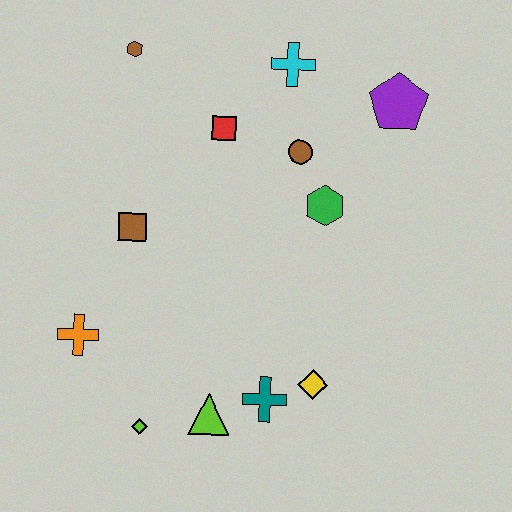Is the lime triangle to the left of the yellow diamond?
Yes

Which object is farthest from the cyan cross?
The lime diamond is farthest from the cyan cross.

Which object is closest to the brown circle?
The green hexagon is closest to the brown circle.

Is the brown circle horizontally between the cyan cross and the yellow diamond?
Yes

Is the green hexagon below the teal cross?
No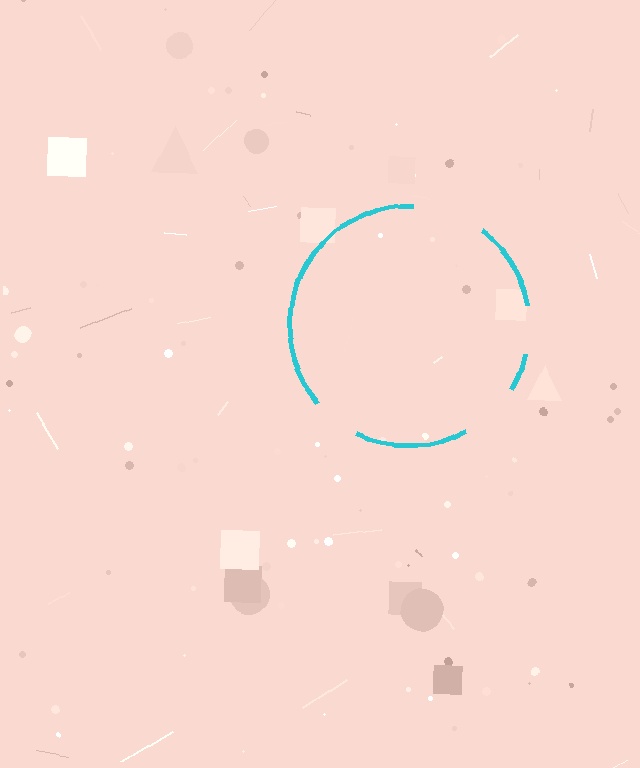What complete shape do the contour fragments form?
The contour fragments form a circle.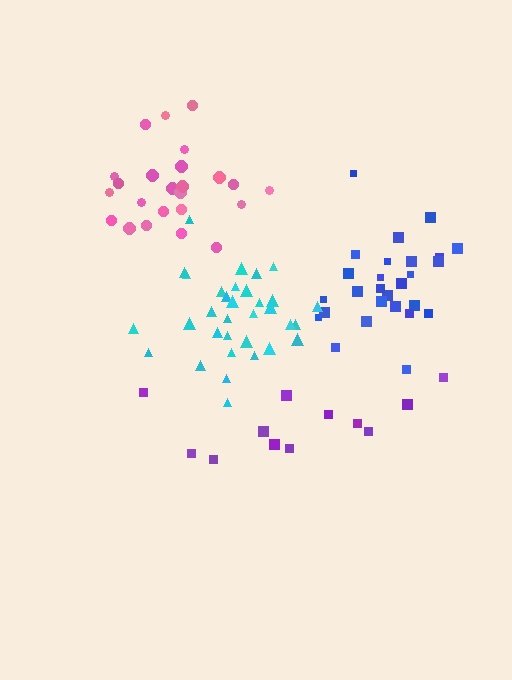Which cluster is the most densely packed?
Cyan.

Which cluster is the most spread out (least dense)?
Purple.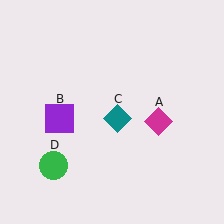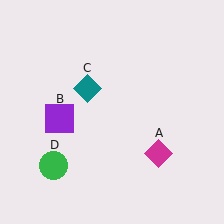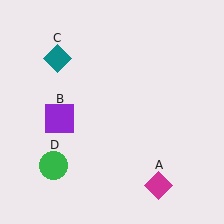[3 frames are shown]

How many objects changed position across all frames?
2 objects changed position: magenta diamond (object A), teal diamond (object C).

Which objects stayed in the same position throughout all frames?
Purple square (object B) and green circle (object D) remained stationary.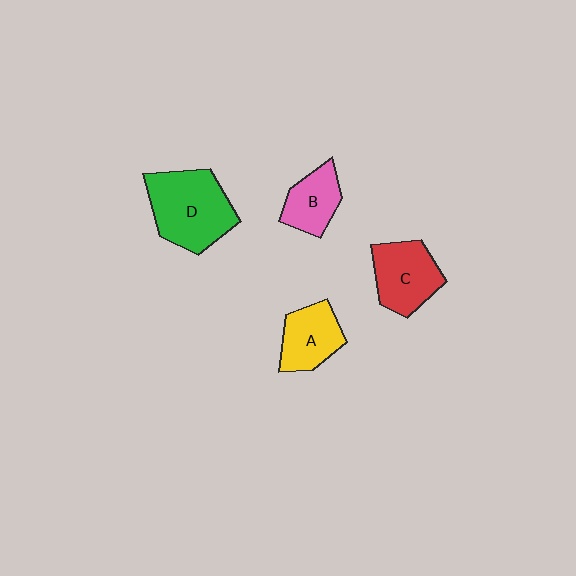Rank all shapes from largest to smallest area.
From largest to smallest: D (green), C (red), A (yellow), B (pink).